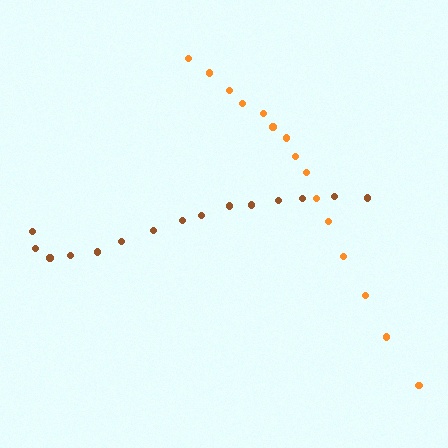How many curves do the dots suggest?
There are 2 distinct paths.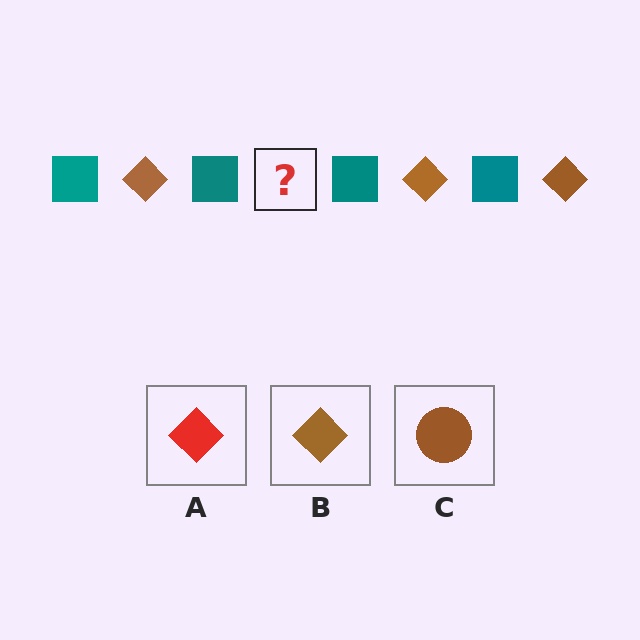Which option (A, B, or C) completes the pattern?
B.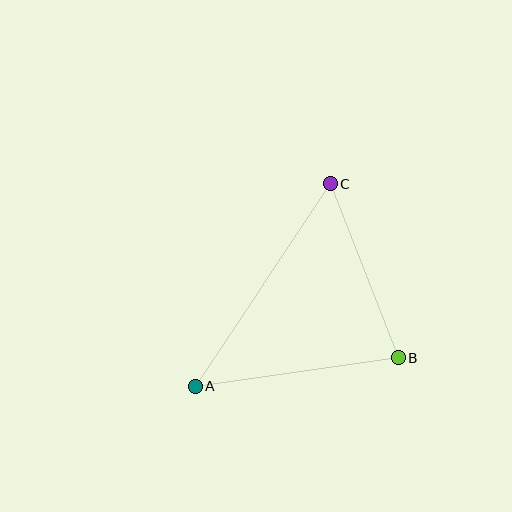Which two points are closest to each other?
Points B and C are closest to each other.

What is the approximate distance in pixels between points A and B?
The distance between A and B is approximately 205 pixels.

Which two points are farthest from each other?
Points A and C are farthest from each other.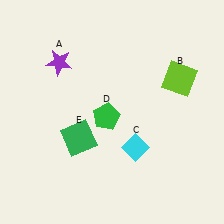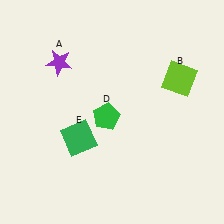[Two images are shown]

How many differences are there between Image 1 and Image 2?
There is 1 difference between the two images.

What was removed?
The cyan diamond (C) was removed in Image 2.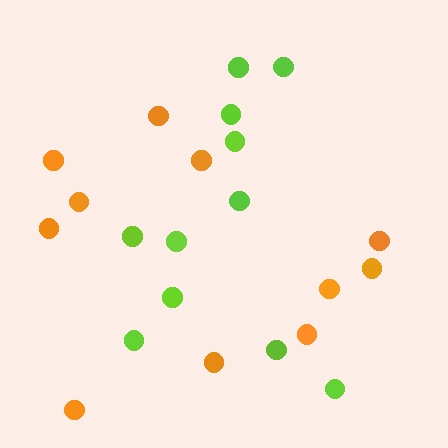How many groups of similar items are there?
There are 2 groups: one group of orange circles (11) and one group of lime circles (11).